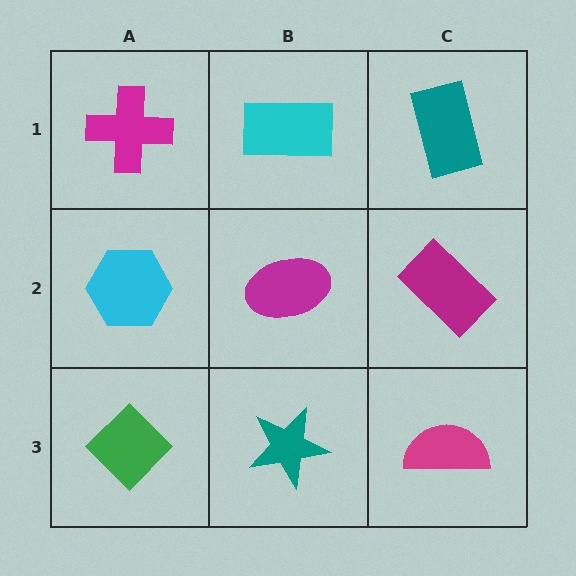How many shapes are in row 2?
3 shapes.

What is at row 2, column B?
A magenta ellipse.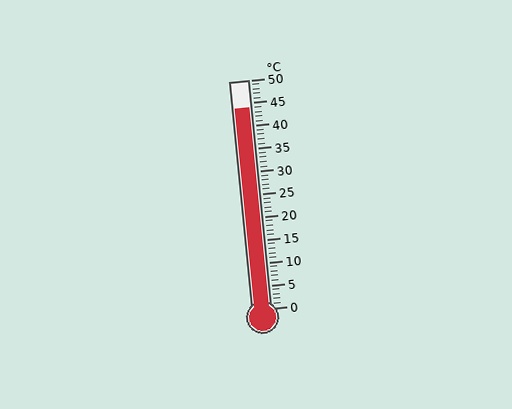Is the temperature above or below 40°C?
The temperature is above 40°C.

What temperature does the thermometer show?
The thermometer shows approximately 44°C.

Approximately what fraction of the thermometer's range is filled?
The thermometer is filled to approximately 90% of its range.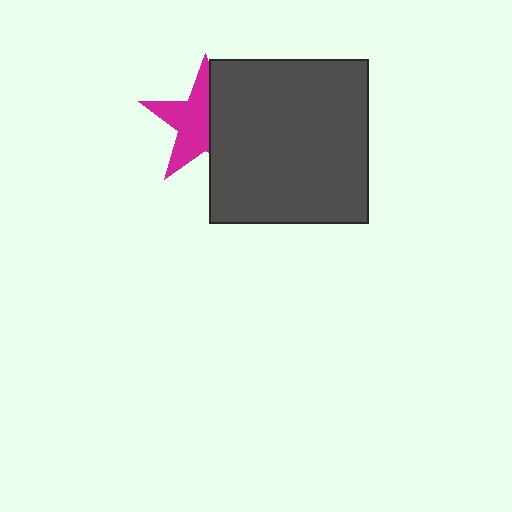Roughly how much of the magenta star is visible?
About half of it is visible (roughly 57%).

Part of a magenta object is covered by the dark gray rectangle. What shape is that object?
It is a star.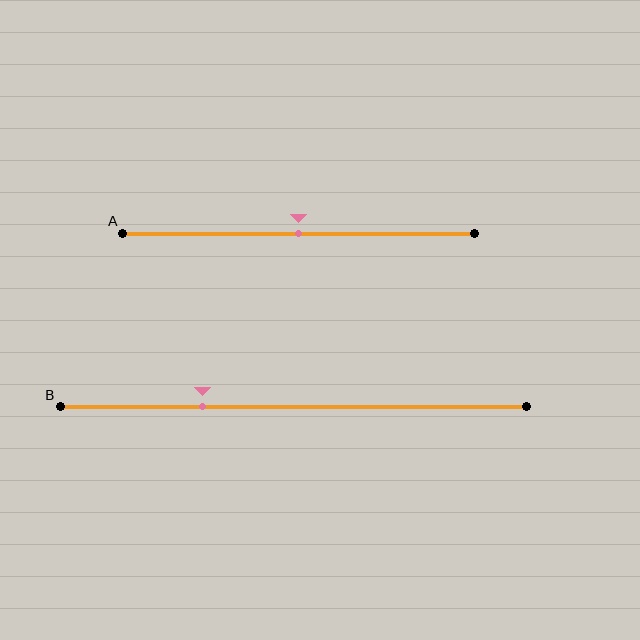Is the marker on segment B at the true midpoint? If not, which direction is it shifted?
No, the marker on segment B is shifted to the left by about 19% of the segment length.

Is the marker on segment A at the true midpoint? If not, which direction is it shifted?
Yes, the marker on segment A is at the true midpoint.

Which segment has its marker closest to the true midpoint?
Segment A has its marker closest to the true midpoint.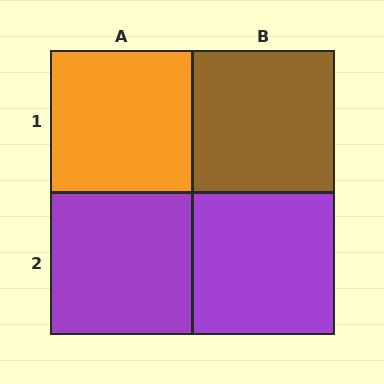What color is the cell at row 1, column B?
Brown.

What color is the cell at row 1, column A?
Orange.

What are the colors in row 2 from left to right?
Purple, purple.